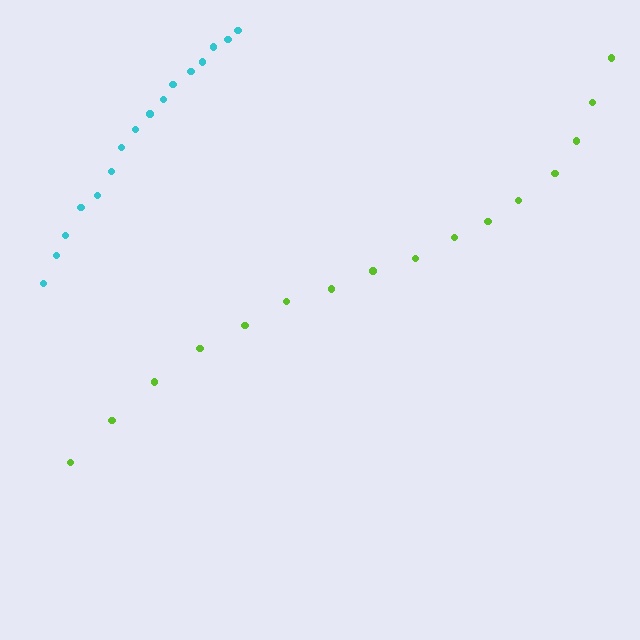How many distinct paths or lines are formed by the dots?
There are 2 distinct paths.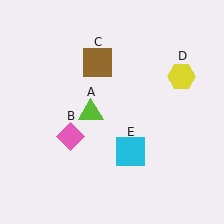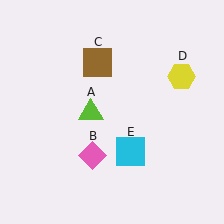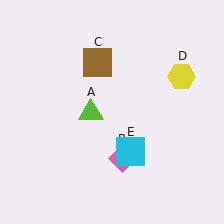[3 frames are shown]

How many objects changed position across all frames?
1 object changed position: pink diamond (object B).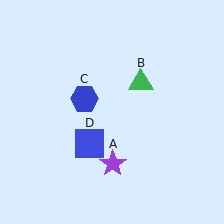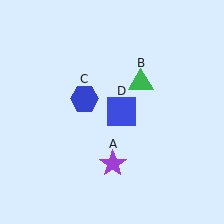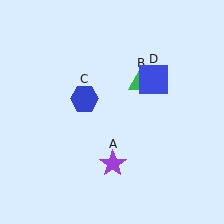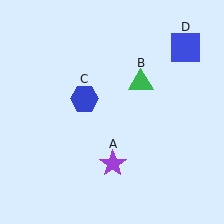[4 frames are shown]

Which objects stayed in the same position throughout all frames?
Purple star (object A) and green triangle (object B) and blue hexagon (object C) remained stationary.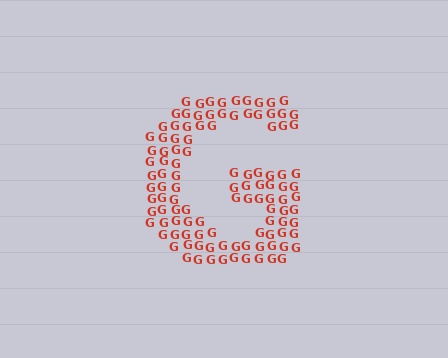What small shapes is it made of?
It is made of small letter G's.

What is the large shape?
The large shape is the letter G.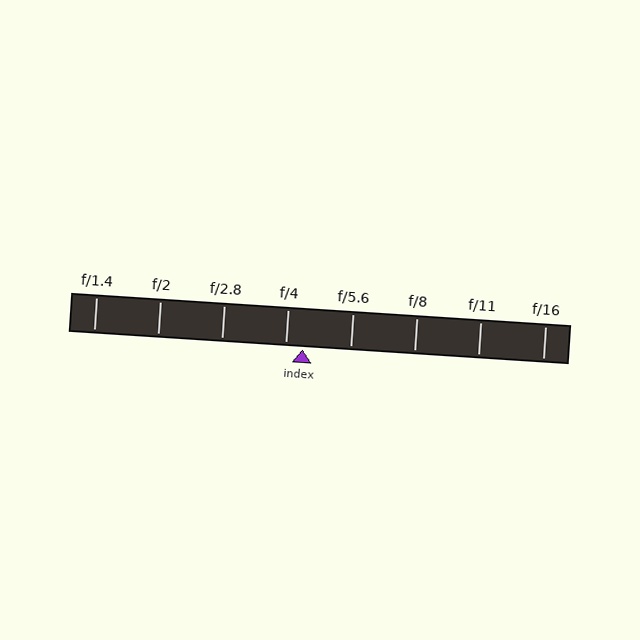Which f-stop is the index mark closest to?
The index mark is closest to f/4.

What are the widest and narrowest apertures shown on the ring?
The widest aperture shown is f/1.4 and the narrowest is f/16.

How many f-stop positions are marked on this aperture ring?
There are 8 f-stop positions marked.